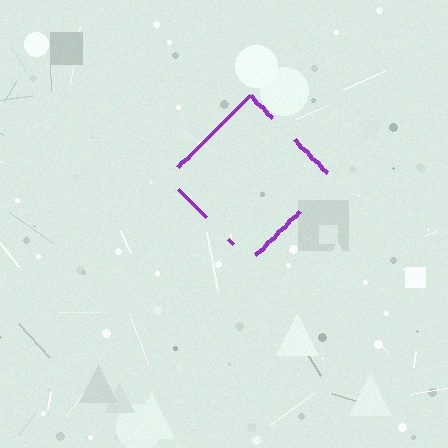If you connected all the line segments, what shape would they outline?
They would outline a diamond.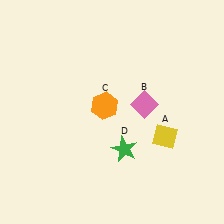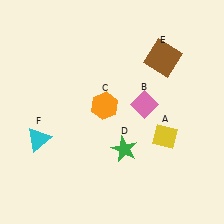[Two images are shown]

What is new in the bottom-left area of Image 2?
A cyan triangle (F) was added in the bottom-left area of Image 2.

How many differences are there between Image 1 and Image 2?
There are 2 differences between the two images.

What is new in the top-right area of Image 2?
A brown square (E) was added in the top-right area of Image 2.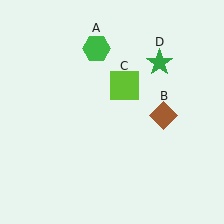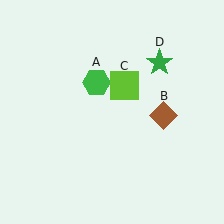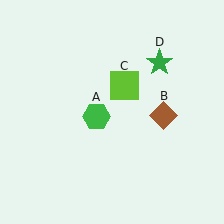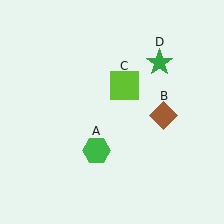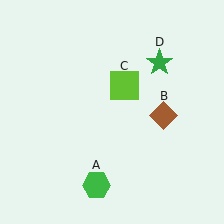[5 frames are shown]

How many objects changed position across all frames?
1 object changed position: green hexagon (object A).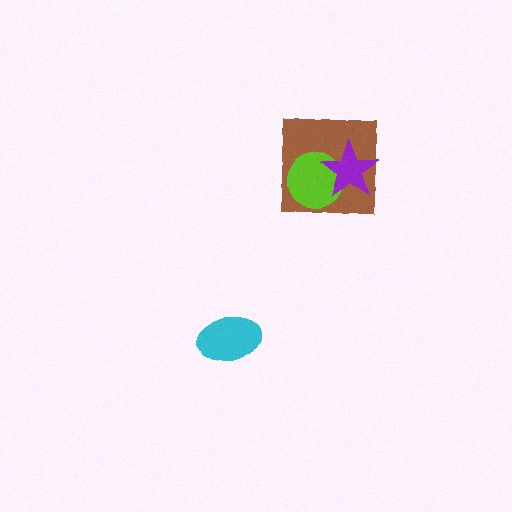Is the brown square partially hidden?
Yes, it is partially covered by another shape.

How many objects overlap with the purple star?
2 objects overlap with the purple star.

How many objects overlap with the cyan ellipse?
0 objects overlap with the cyan ellipse.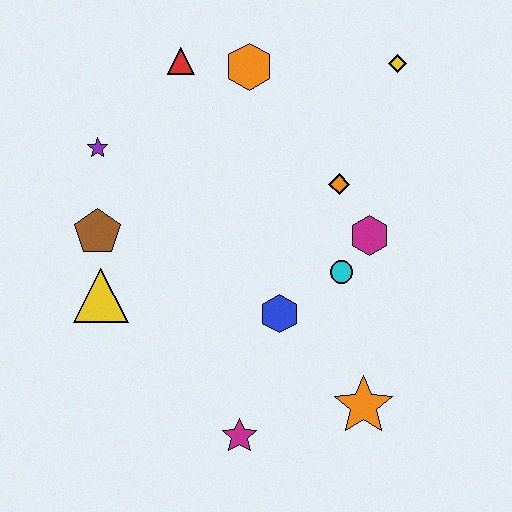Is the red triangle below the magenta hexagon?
No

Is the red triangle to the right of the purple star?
Yes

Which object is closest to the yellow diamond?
The orange diamond is closest to the yellow diamond.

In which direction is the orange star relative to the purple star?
The orange star is to the right of the purple star.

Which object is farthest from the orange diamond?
The magenta star is farthest from the orange diamond.